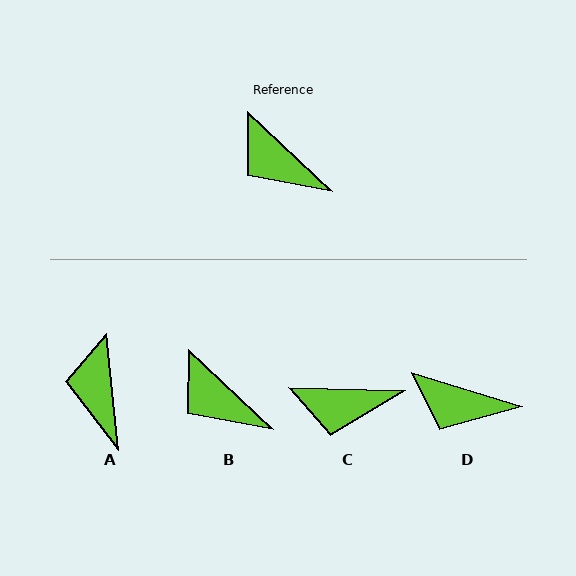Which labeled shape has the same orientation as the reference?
B.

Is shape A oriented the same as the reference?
No, it is off by about 41 degrees.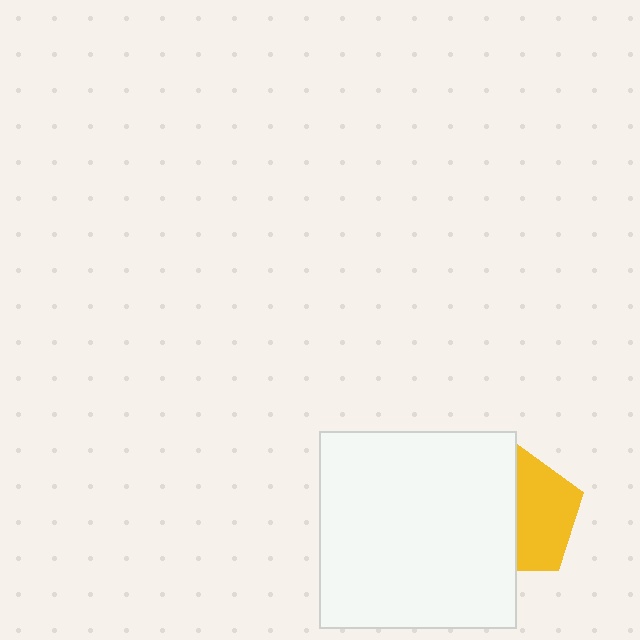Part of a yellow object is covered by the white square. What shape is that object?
It is a pentagon.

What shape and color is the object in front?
The object in front is a white square.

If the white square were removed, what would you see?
You would see the complete yellow pentagon.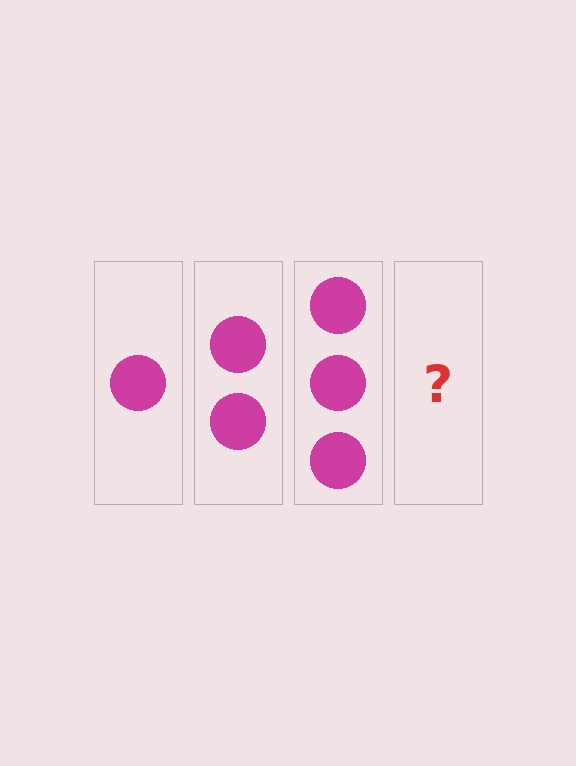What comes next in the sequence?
The next element should be 4 circles.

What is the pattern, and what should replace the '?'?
The pattern is that each step adds one more circle. The '?' should be 4 circles.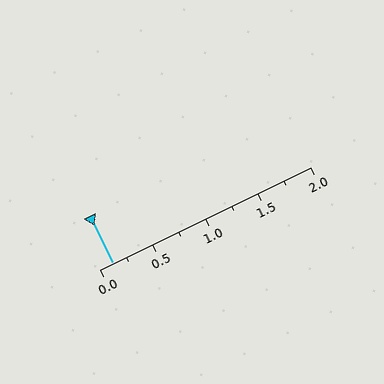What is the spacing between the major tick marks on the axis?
The major ticks are spaced 0.5 apart.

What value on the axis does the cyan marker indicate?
The marker indicates approximately 0.12.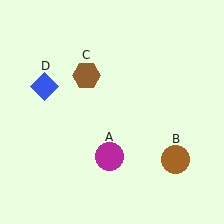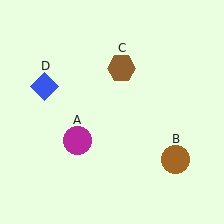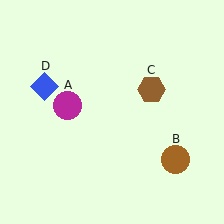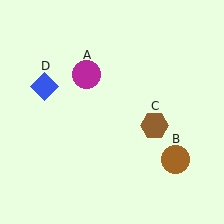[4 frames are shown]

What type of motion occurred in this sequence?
The magenta circle (object A), brown hexagon (object C) rotated clockwise around the center of the scene.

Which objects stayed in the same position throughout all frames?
Brown circle (object B) and blue diamond (object D) remained stationary.